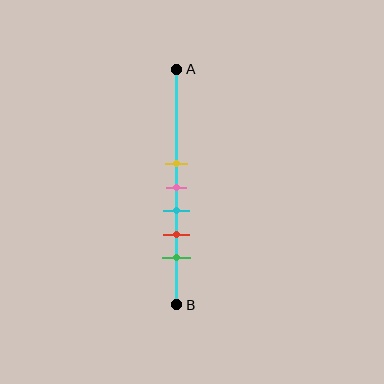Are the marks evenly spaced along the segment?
Yes, the marks are approximately evenly spaced.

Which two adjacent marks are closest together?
The yellow and pink marks are the closest adjacent pair.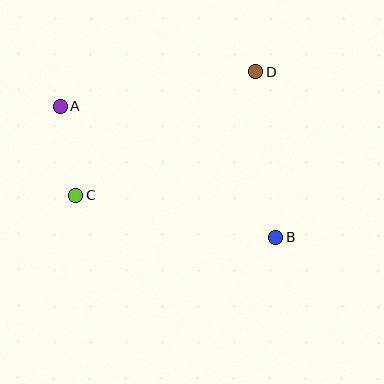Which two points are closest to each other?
Points A and C are closest to each other.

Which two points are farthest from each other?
Points A and B are farthest from each other.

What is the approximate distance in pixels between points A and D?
The distance between A and D is approximately 198 pixels.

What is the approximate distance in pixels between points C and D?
The distance between C and D is approximately 218 pixels.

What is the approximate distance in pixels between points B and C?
The distance between B and C is approximately 204 pixels.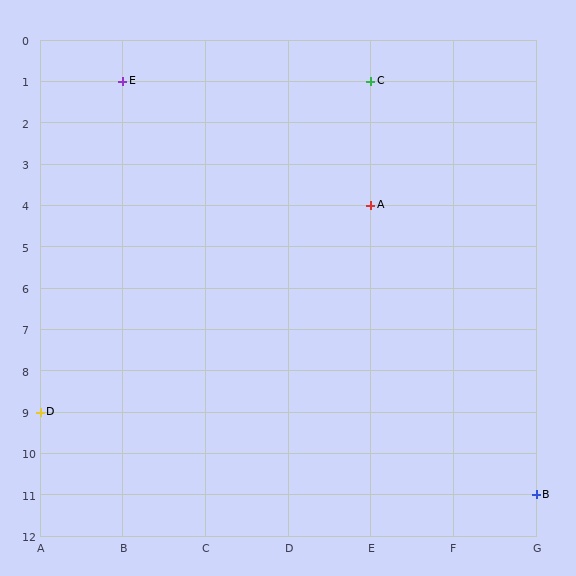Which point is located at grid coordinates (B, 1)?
Point E is at (B, 1).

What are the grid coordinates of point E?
Point E is at grid coordinates (B, 1).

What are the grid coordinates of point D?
Point D is at grid coordinates (A, 9).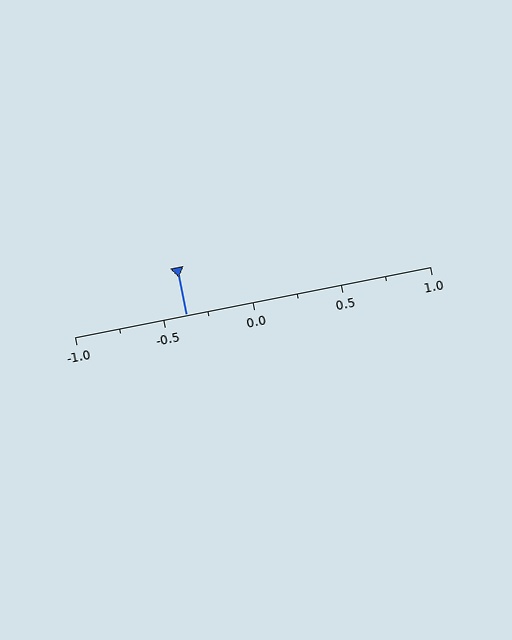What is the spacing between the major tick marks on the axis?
The major ticks are spaced 0.5 apart.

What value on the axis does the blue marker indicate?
The marker indicates approximately -0.38.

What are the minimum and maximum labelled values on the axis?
The axis runs from -1.0 to 1.0.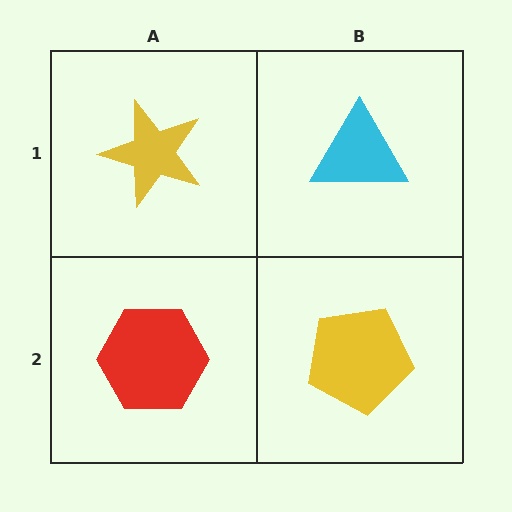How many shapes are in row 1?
2 shapes.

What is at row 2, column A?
A red hexagon.